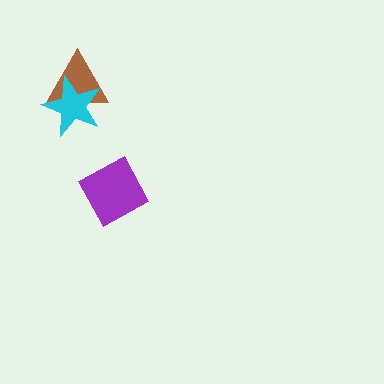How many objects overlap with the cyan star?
1 object overlaps with the cyan star.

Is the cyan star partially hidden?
No, no other shape covers it.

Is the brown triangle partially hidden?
Yes, it is partially covered by another shape.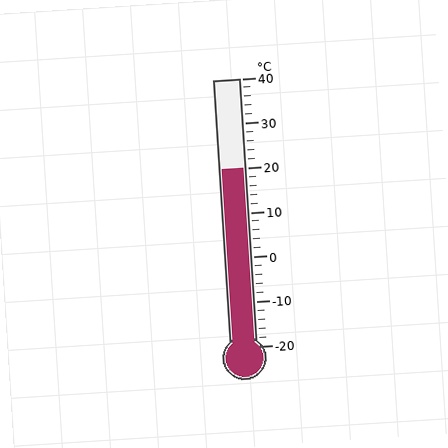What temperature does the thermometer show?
The thermometer shows approximately 20°C.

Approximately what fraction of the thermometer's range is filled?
The thermometer is filled to approximately 65% of its range.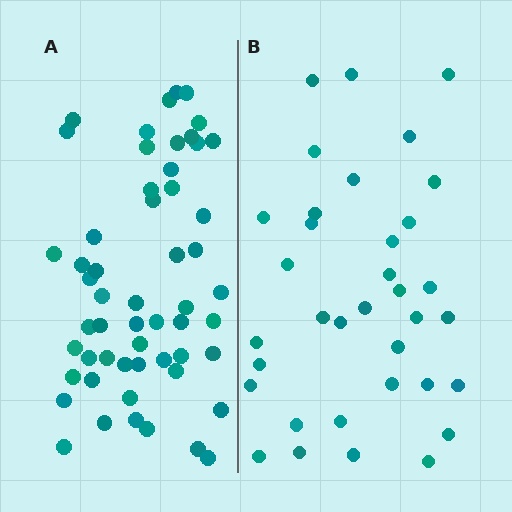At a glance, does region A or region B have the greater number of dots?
Region A (the left region) has more dots.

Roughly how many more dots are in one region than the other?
Region A has approximately 20 more dots than region B.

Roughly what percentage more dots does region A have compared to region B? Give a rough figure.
About 55% more.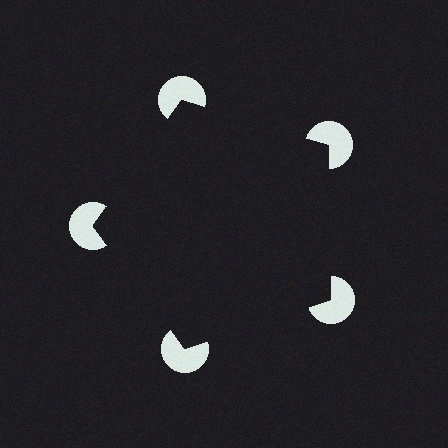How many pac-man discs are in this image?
There are 5 — one at each vertex of the illusory pentagon.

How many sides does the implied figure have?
5 sides.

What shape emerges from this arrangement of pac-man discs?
An illusory pentagon — its edges are inferred from the aligned wedge cuts in the pac-man discs, not physically drawn.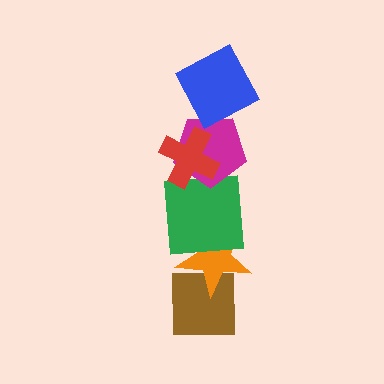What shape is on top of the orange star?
The green square is on top of the orange star.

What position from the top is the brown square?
The brown square is 6th from the top.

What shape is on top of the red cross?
The blue square is on top of the red cross.